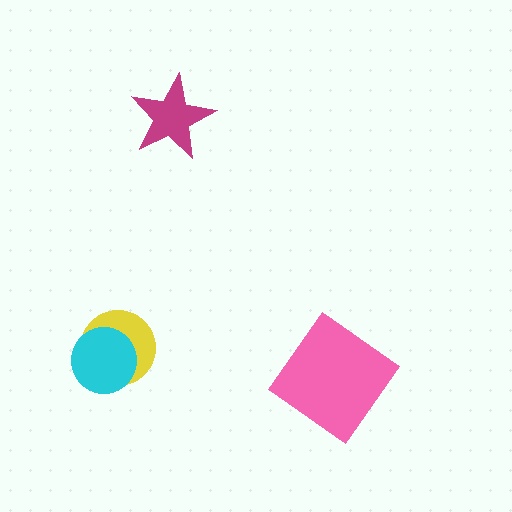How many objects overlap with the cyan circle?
1 object overlaps with the cyan circle.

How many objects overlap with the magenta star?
0 objects overlap with the magenta star.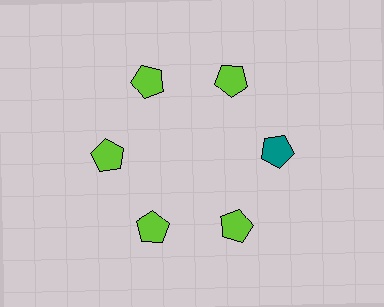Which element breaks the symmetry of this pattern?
The teal pentagon at roughly the 3 o'clock position breaks the symmetry. All other shapes are lime pentagons.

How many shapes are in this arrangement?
There are 6 shapes arranged in a ring pattern.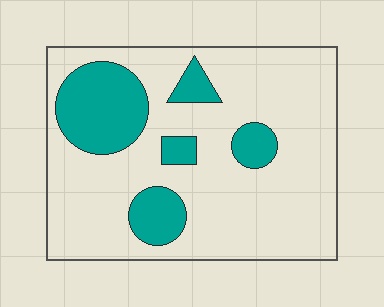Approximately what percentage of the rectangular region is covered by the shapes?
Approximately 20%.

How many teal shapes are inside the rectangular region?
5.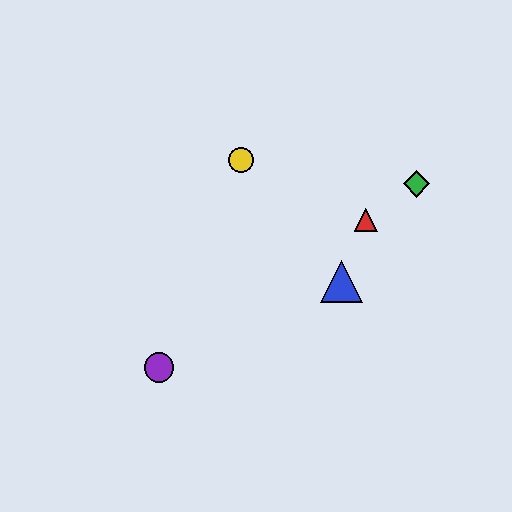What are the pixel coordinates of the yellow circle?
The yellow circle is at (241, 160).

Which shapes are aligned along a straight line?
The red triangle, the green diamond, the purple circle are aligned along a straight line.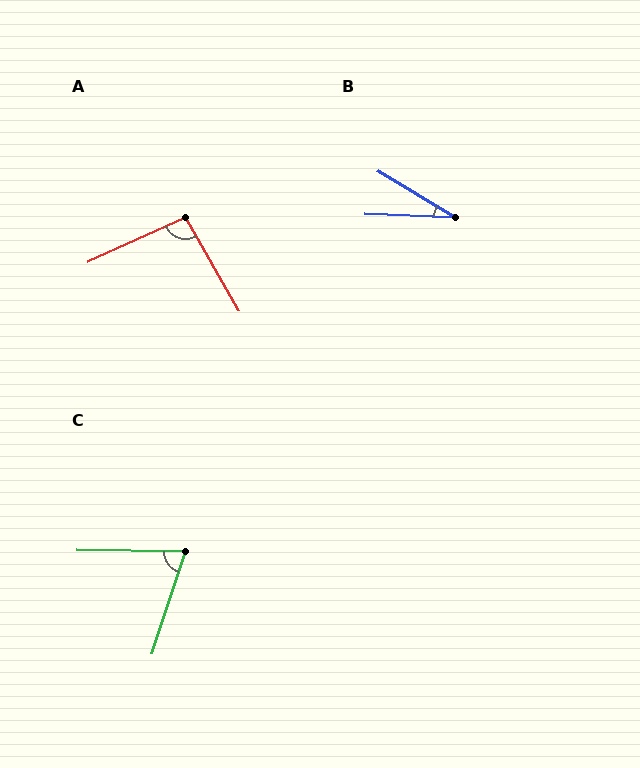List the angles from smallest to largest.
B (29°), C (73°), A (96°).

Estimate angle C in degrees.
Approximately 73 degrees.